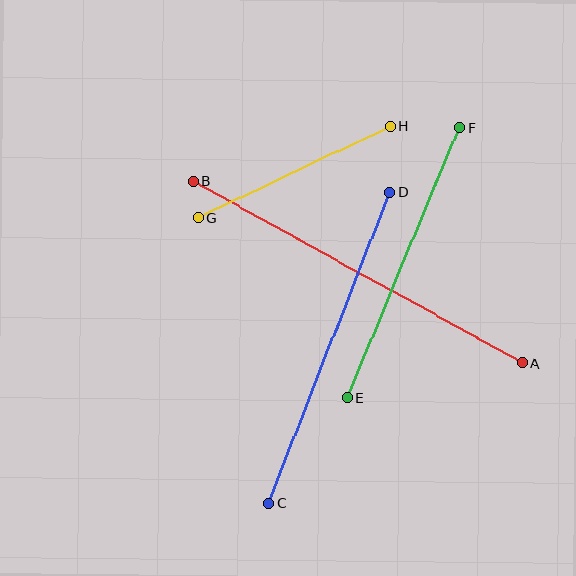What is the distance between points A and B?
The distance is approximately 376 pixels.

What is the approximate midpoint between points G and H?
The midpoint is at approximately (294, 172) pixels.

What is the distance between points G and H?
The distance is approximately 212 pixels.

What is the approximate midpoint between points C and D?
The midpoint is at approximately (329, 348) pixels.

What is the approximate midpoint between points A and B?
The midpoint is at approximately (358, 272) pixels.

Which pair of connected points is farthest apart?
Points A and B are farthest apart.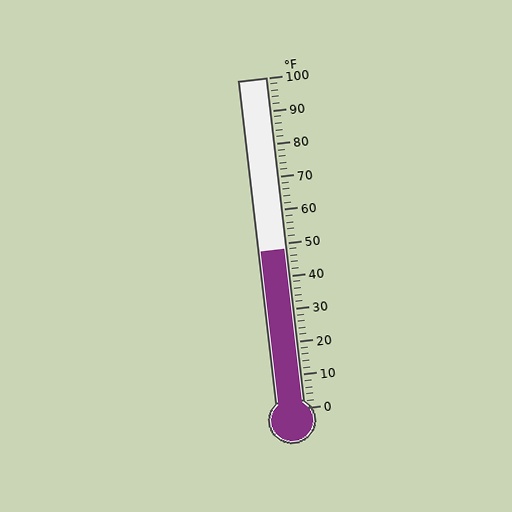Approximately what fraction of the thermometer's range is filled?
The thermometer is filled to approximately 50% of its range.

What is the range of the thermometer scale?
The thermometer scale ranges from 0°F to 100°F.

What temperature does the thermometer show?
The thermometer shows approximately 48°F.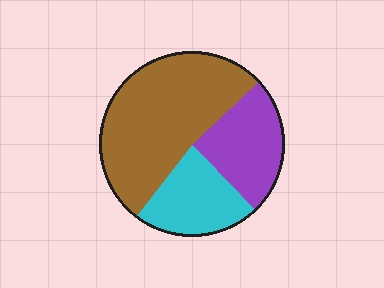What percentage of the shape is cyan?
Cyan covers 22% of the shape.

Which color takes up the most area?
Brown, at roughly 55%.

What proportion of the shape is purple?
Purple takes up about one quarter (1/4) of the shape.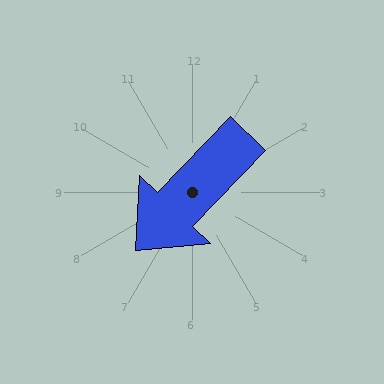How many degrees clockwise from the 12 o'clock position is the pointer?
Approximately 224 degrees.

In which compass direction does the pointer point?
Southwest.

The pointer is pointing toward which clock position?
Roughly 7 o'clock.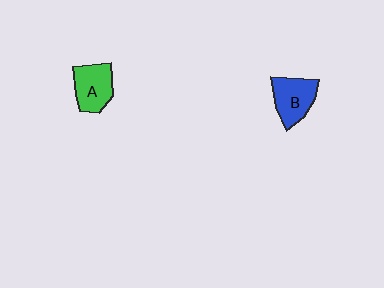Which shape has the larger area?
Shape B (blue).